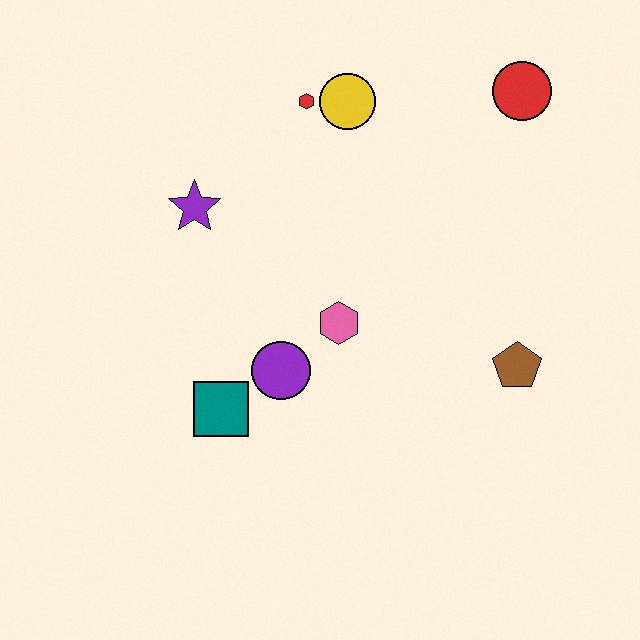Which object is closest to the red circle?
The yellow circle is closest to the red circle.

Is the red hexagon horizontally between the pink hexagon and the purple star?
Yes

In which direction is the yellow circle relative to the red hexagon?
The yellow circle is to the right of the red hexagon.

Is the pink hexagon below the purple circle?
No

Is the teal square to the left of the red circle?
Yes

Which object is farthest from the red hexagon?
The brown pentagon is farthest from the red hexagon.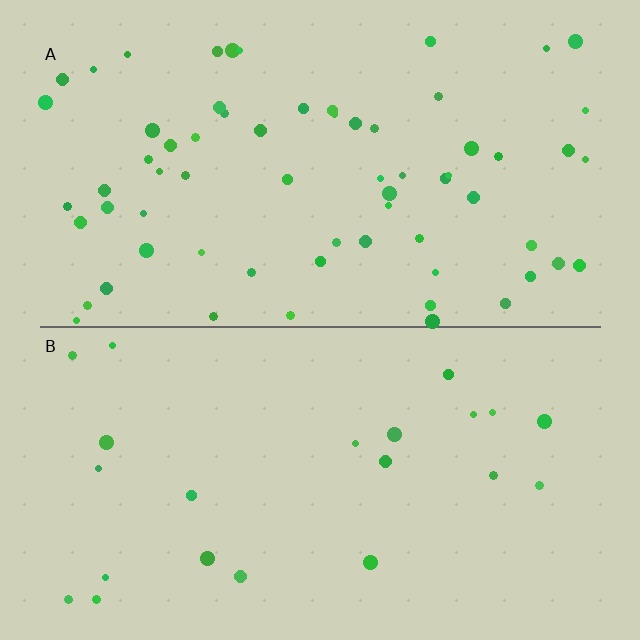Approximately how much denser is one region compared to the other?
Approximately 3.0× — region A over region B.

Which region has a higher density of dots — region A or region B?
A (the top).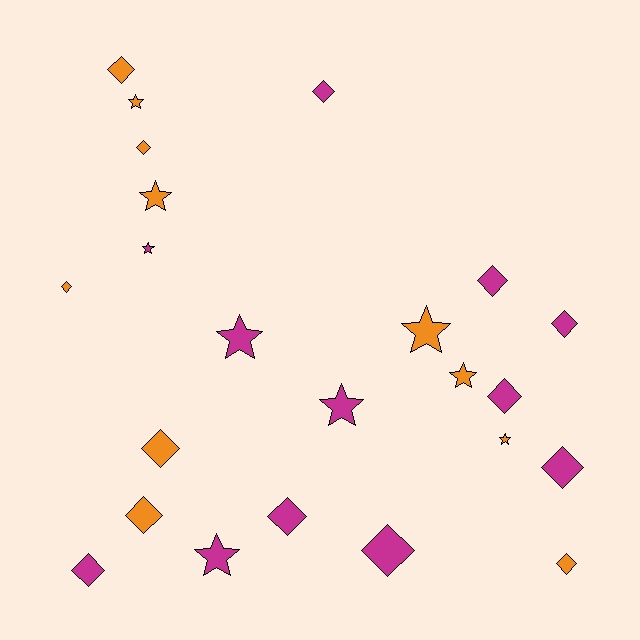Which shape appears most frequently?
Diamond, with 14 objects.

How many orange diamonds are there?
There are 6 orange diamonds.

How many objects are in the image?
There are 23 objects.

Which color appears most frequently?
Magenta, with 12 objects.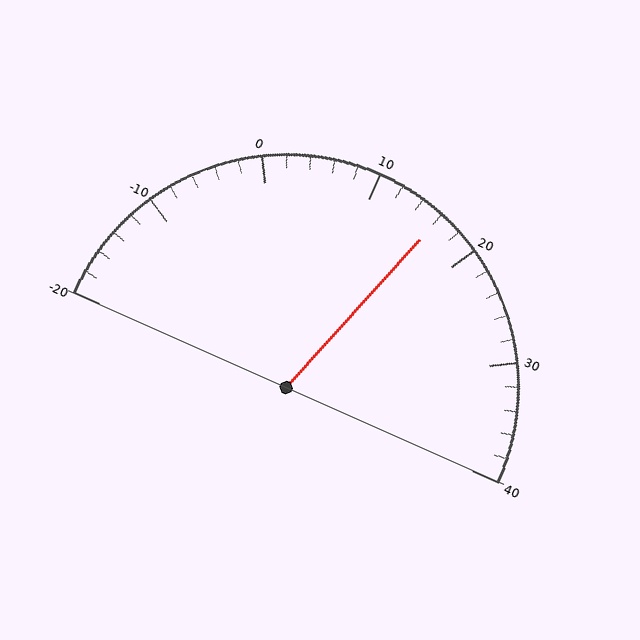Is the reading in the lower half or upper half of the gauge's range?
The reading is in the upper half of the range (-20 to 40).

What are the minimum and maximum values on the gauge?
The gauge ranges from -20 to 40.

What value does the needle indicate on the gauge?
The needle indicates approximately 16.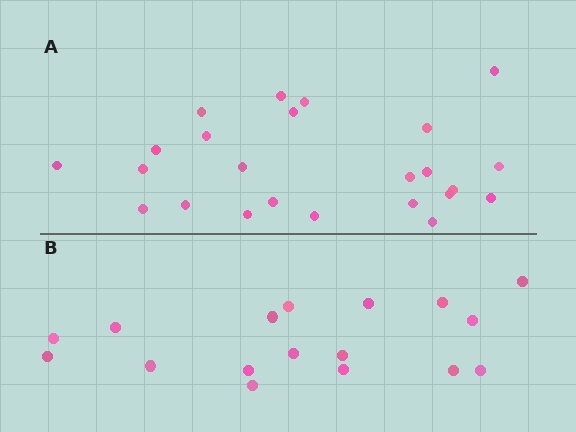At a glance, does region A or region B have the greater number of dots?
Region A (the top region) has more dots.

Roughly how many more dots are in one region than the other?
Region A has roughly 8 or so more dots than region B.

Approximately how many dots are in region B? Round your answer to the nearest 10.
About 20 dots. (The exact count is 17, which rounds to 20.)